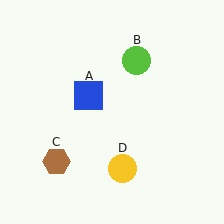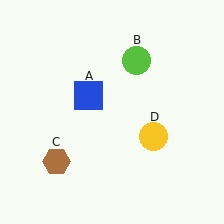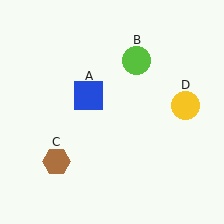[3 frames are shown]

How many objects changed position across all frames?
1 object changed position: yellow circle (object D).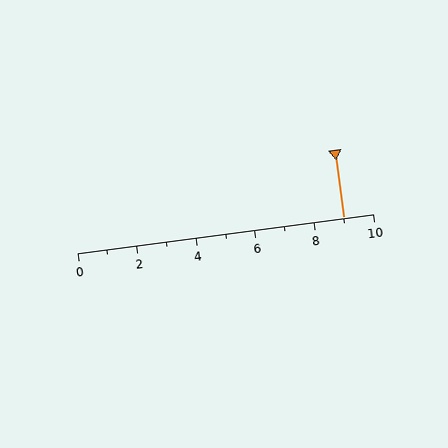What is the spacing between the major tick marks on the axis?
The major ticks are spaced 2 apart.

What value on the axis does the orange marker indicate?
The marker indicates approximately 9.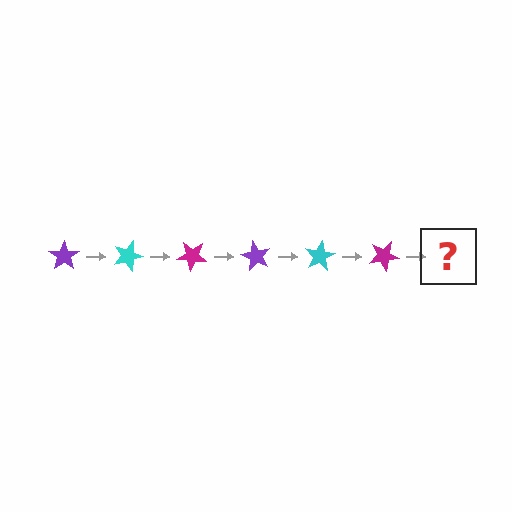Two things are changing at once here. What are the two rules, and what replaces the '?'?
The two rules are that it rotates 20 degrees each step and the color cycles through purple, cyan, and magenta. The '?' should be a purple star, rotated 120 degrees from the start.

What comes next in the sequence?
The next element should be a purple star, rotated 120 degrees from the start.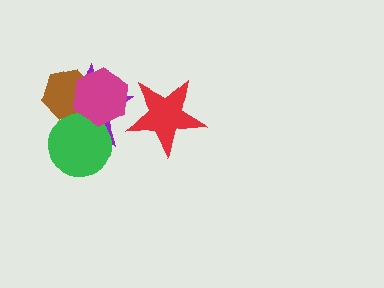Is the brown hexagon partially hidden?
Yes, it is partially covered by another shape.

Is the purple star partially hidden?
Yes, it is partially covered by another shape.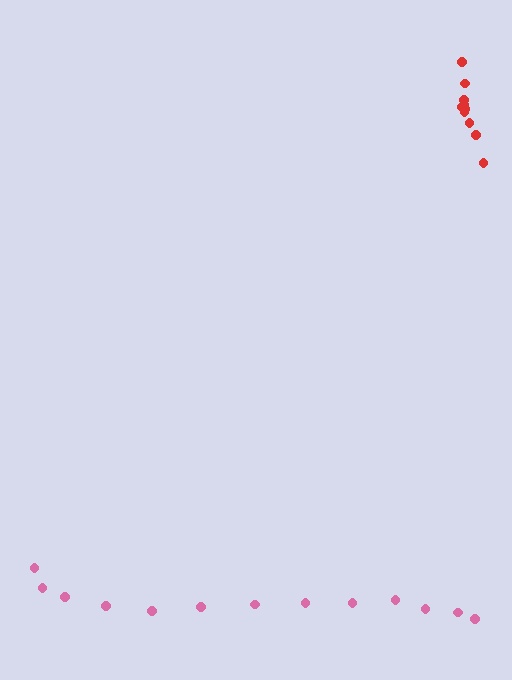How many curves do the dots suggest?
There are 2 distinct paths.